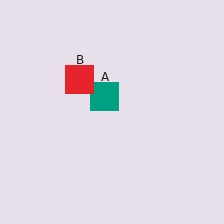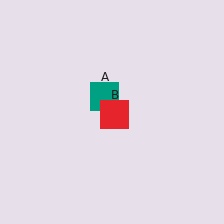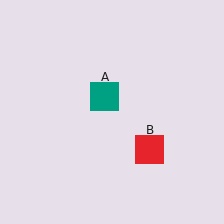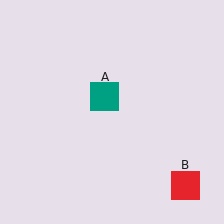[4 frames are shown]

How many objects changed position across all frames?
1 object changed position: red square (object B).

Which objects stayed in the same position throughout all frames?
Teal square (object A) remained stationary.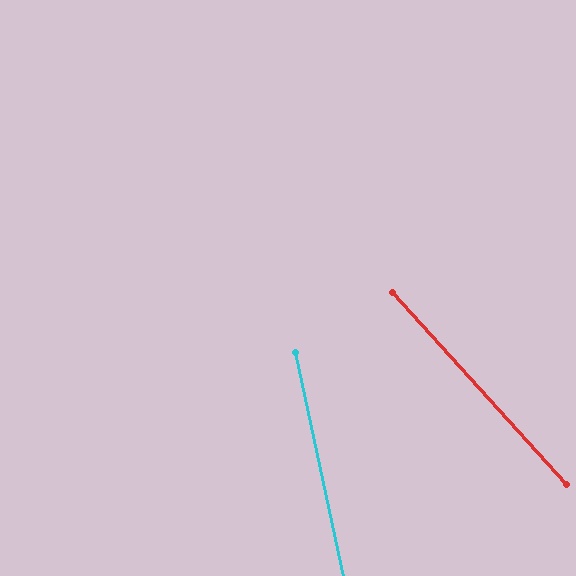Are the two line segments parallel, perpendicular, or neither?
Neither parallel nor perpendicular — they differ by about 30°.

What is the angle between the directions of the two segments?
Approximately 30 degrees.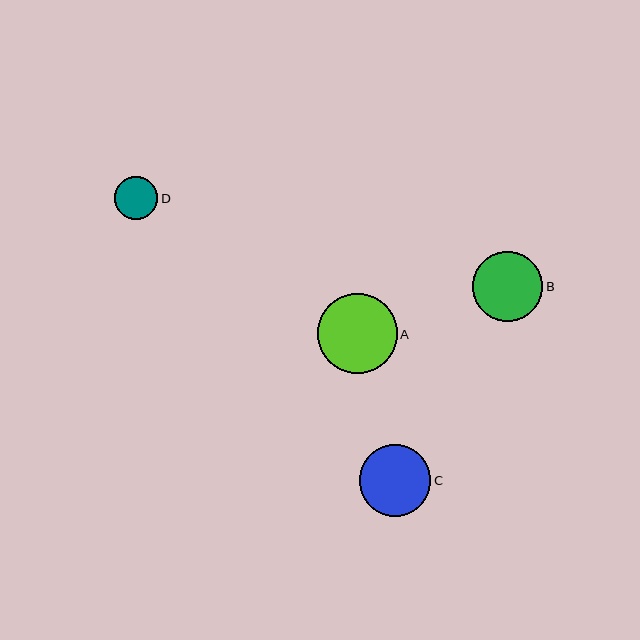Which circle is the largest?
Circle A is the largest with a size of approximately 80 pixels.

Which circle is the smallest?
Circle D is the smallest with a size of approximately 43 pixels.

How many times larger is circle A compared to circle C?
Circle A is approximately 1.1 times the size of circle C.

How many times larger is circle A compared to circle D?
Circle A is approximately 1.9 times the size of circle D.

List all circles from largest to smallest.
From largest to smallest: A, C, B, D.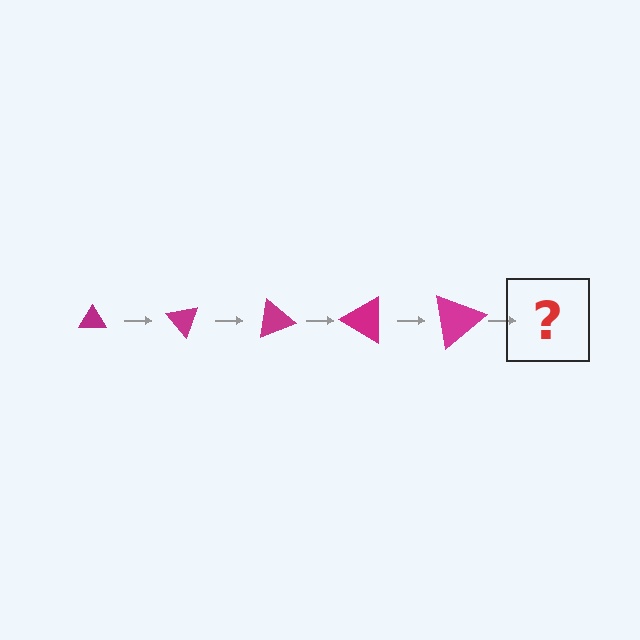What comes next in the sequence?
The next element should be a triangle, larger than the previous one and rotated 250 degrees from the start.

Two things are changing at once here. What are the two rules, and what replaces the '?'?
The two rules are that the triangle grows larger each step and it rotates 50 degrees each step. The '?' should be a triangle, larger than the previous one and rotated 250 degrees from the start.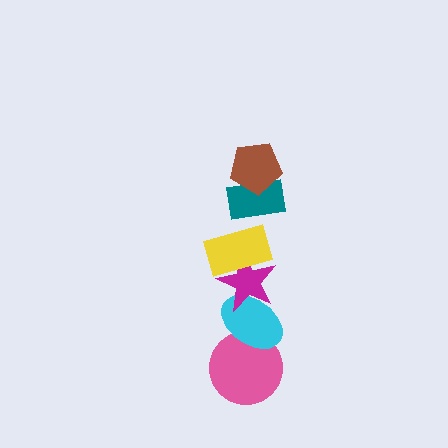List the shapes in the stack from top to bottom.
From top to bottom: the brown pentagon, the teal rectangle, the yellow rectangle, the magenta star, the cyan ellipse, the pink circle.